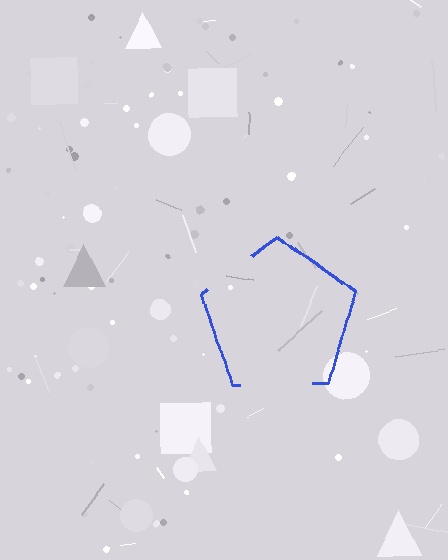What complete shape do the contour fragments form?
The contour fragments form a pentagon.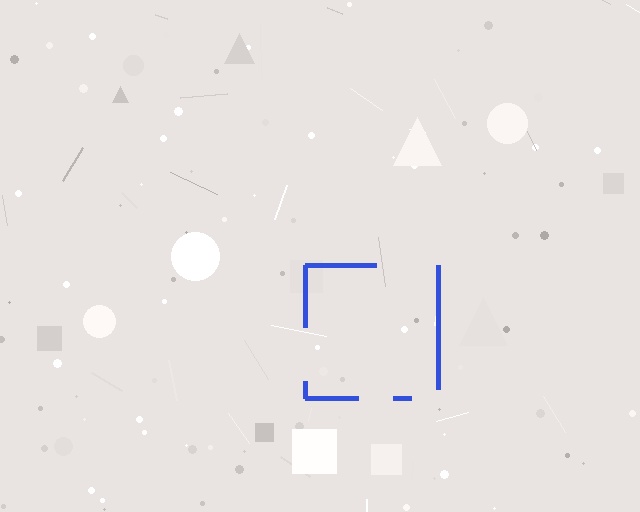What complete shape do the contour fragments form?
The contour fragments form a square.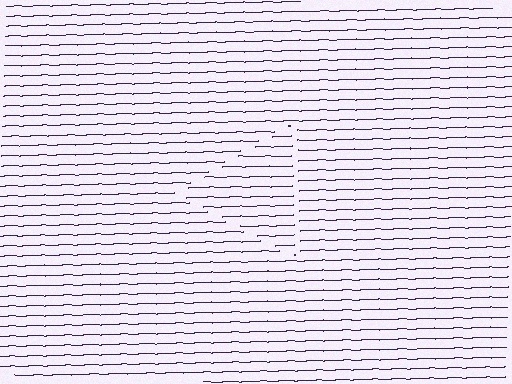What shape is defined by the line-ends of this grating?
An illusory triangle. The interior of the shape contains the same grating, shifted by half a period — the contour is defined by the phase discontinuity where line-ends from the inner and outer gratings abut.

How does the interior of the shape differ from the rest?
The interior of the shape contains the same grating, shifted by half a period — the contour is defined by the phase discontinuity where line-ends from the inner and outer gratings abut.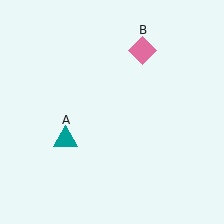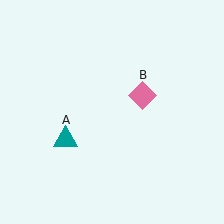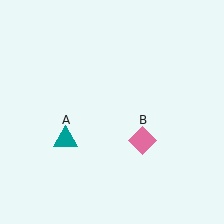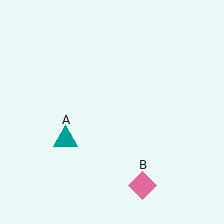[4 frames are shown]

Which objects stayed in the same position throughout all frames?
Teal triangle (object A) remained stationary.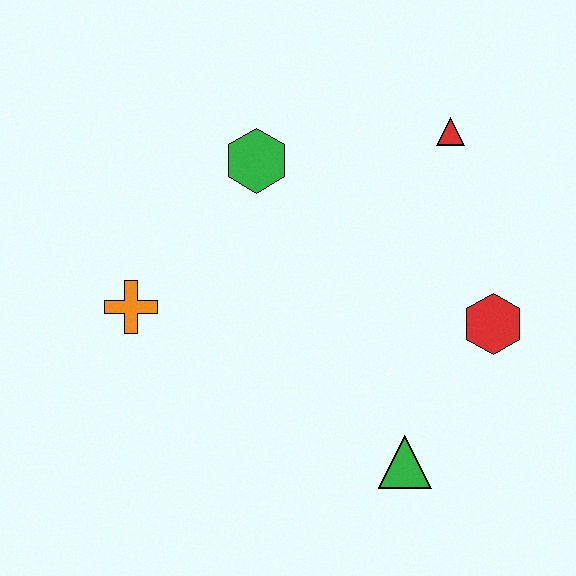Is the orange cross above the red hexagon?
Yes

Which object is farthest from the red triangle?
The orange cross is farthest from the red triangle.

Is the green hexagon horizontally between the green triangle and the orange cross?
Yes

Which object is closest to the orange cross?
The green hexagon is closest to the orange cross.